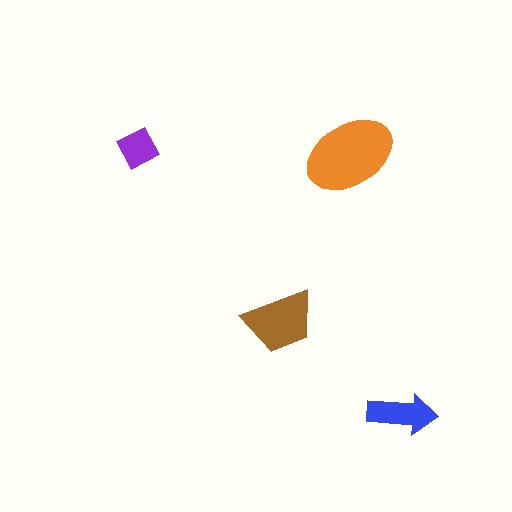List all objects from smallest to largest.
The purple diamond, the blue arrow, the brown trapezoid, the orange ellipse.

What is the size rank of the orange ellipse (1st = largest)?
1st.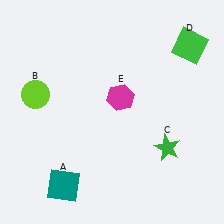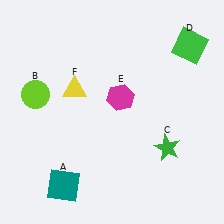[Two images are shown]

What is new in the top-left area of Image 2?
A yellow triangle (F) was added in the top-left area of Image 2.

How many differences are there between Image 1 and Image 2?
There is 1 difference between the two images.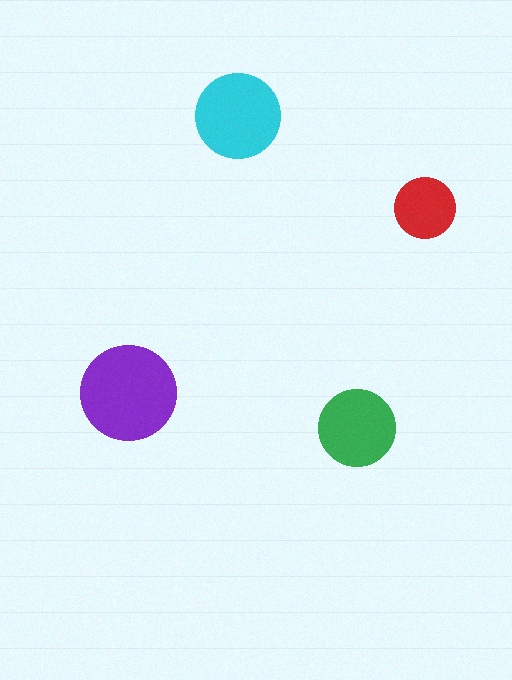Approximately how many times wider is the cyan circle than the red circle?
About 1.5 times wider.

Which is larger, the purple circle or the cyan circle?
The purple one.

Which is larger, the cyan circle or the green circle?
The cyan one.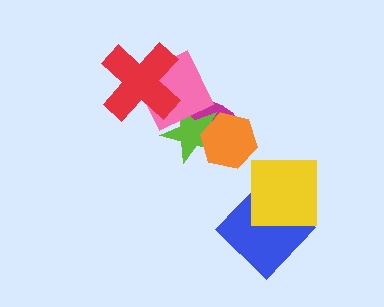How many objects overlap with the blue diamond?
1 object overlaps with the blue diamond.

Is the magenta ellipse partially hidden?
Yes, it is partially covered by another shape.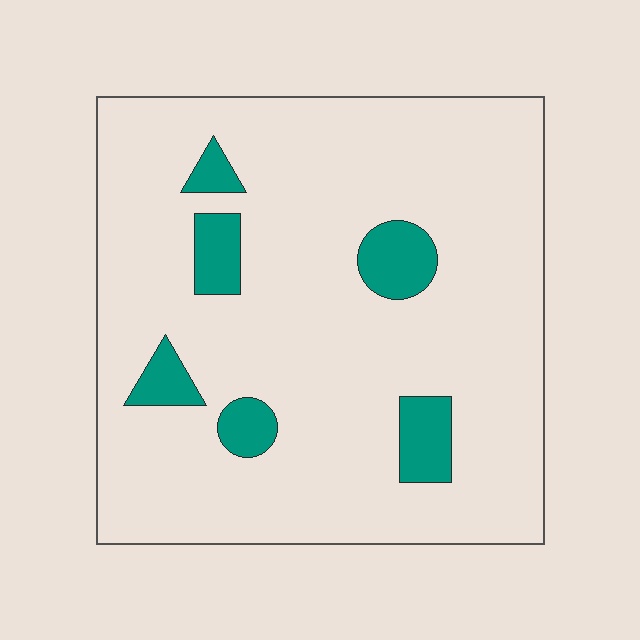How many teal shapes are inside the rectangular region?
6.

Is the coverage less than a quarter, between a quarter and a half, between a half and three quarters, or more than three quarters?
Less than a quarter.